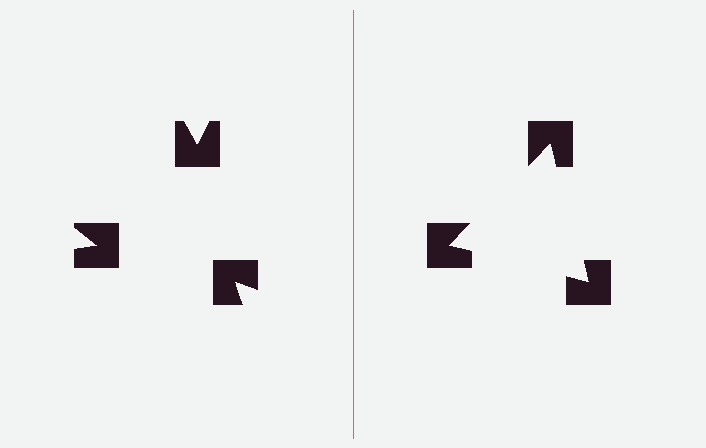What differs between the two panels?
The notched squares are positioned identically on both sides; only the wedge orientations differ. On the right they align to a triangle; on the left they are misaligned.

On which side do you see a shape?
An illusory triangle appears on the right side. On the left side the wedge cuts are rotated, so no coherent shape forms.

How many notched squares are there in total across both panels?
6 — 3 on each side.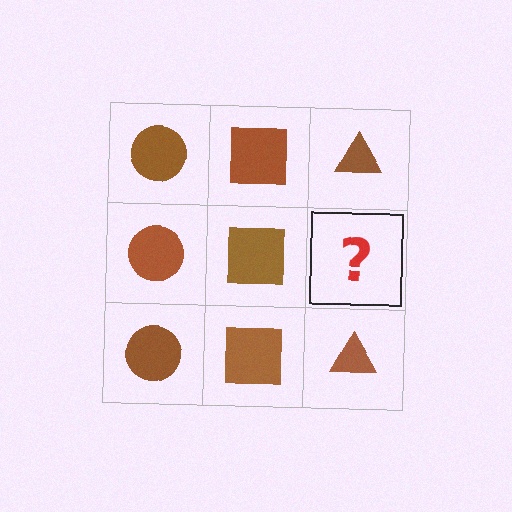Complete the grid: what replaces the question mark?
The question mark should be replaced with a brown triangle.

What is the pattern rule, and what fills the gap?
The rule is that each column has a consistent shape. The gap should be filled with a brown triangle.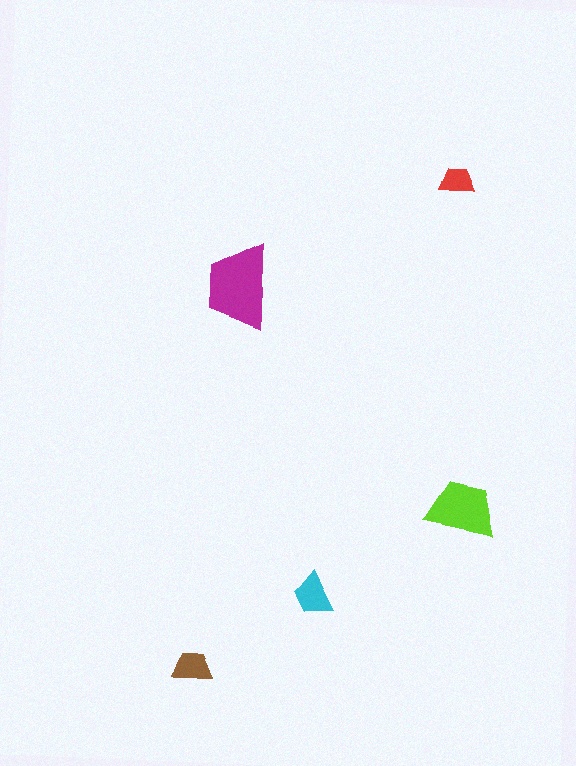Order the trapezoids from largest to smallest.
the magenta one, the lime one, the cyan one, the brown one, the red one.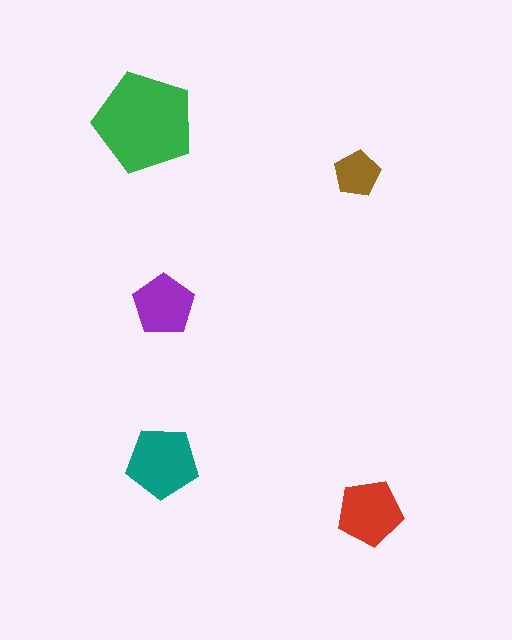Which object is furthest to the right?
The red pentagon is rightmost.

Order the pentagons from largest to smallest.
the green one, the teal one, the red one, the purple one, the brown one.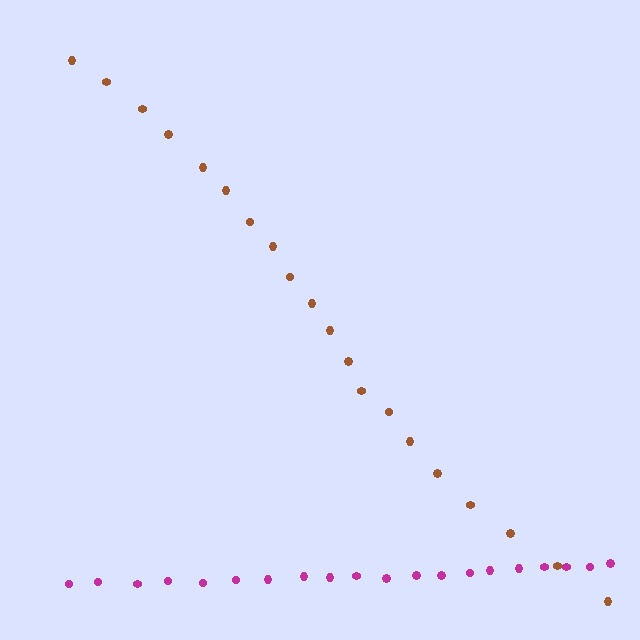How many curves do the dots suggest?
There are 2 distinct paths.